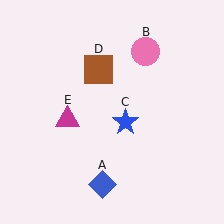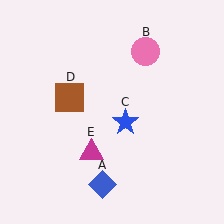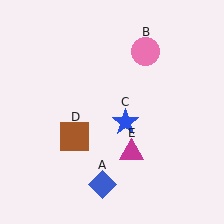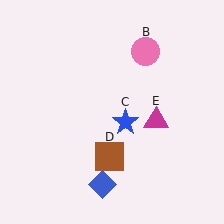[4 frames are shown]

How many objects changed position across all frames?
2 objects changed position: brown square (object D), magenta triangle (object E).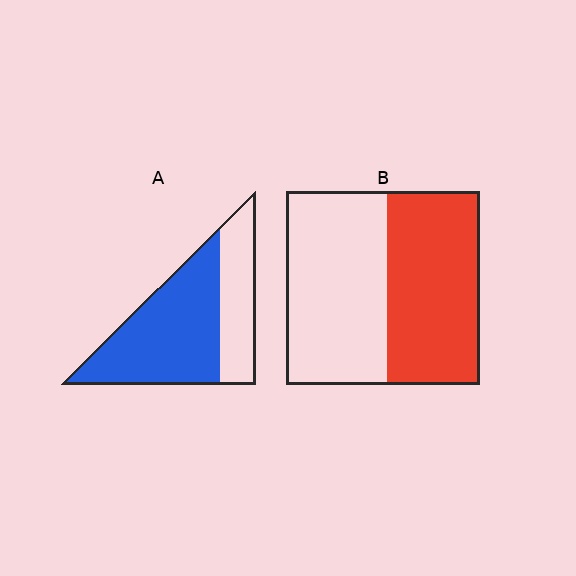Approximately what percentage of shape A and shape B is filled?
A is approximately 65% and B is approximately 50%.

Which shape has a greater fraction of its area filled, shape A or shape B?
Shape A.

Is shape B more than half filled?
Roughly half.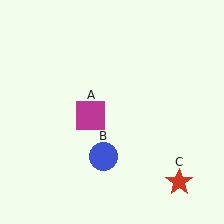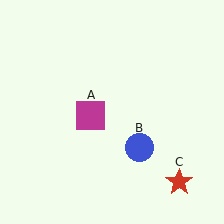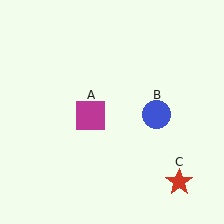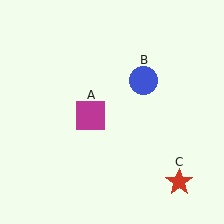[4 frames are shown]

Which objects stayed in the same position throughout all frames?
Magenta square (object A) and red star (object C) remained stationary.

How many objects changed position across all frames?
1 object changed position: blue circle (object B).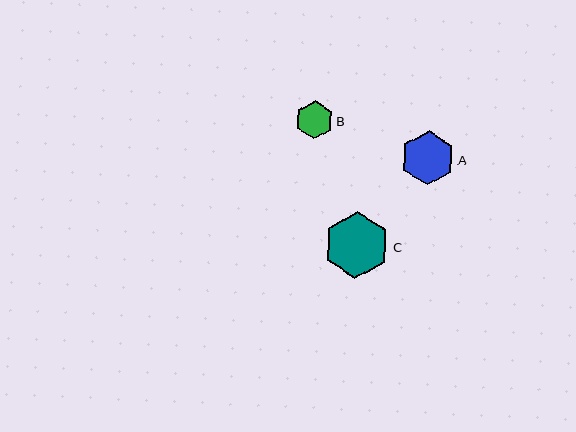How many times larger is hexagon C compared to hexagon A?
Hexagon C is approximately 1.2 times the size of hexagon A.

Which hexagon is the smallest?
Hexagon B is the smallest with a size of approximately 38 pixels.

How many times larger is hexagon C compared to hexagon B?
Hexagon C is approximately 1.8 times the size of hexagon B.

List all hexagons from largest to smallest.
From largest to smallest: C, A, B.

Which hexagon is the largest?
Hexagon C is the largest with a size of approximately 67 pixels.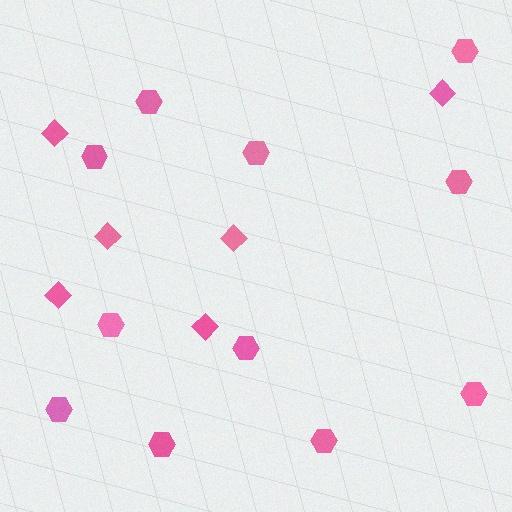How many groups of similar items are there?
There are 2 groups: one group of diamonds (6) and one group of hexagons (11).